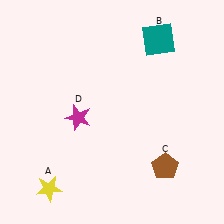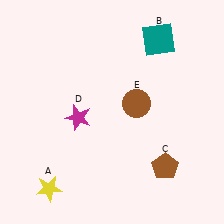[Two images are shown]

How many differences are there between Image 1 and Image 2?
There is 1 difference between the two images.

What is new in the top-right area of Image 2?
A brown circle (E) was added in the top-right area of Image 2.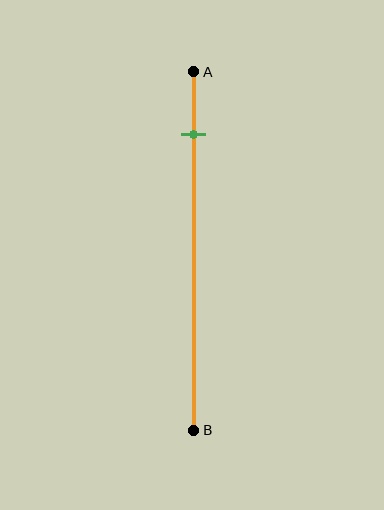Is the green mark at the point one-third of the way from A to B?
No, the mark is at about 20% from A, not at the 33% one-third point.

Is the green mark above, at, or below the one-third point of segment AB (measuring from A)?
The green mark is above the one-third point of segment AB.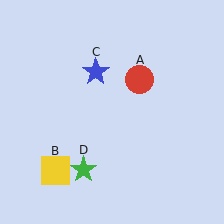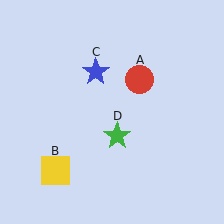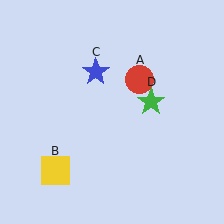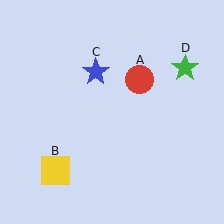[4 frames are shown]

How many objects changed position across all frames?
1 object changed position: green star (object D).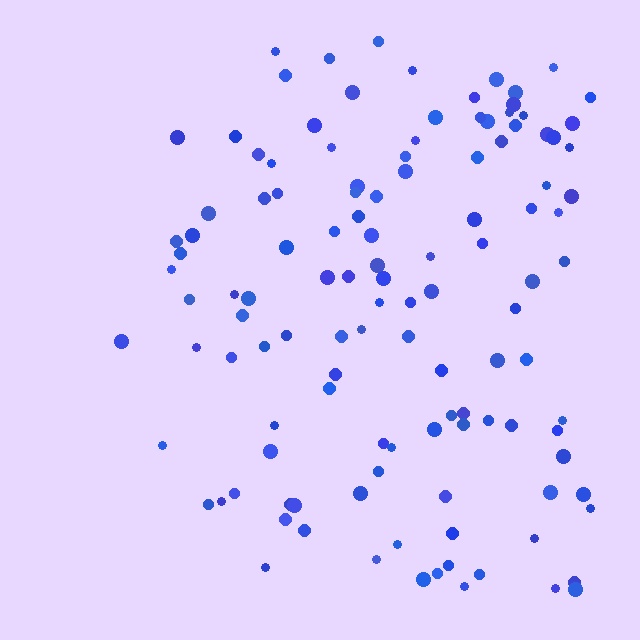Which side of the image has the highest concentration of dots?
The right.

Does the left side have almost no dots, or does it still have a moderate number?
Still a moderate number, just noticeably fewer than the right.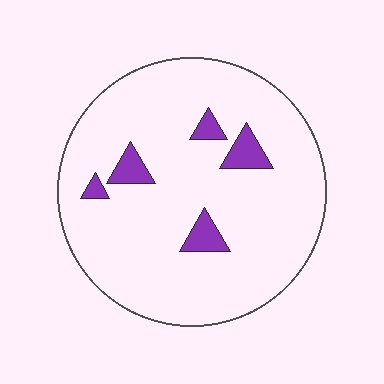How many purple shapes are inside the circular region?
5.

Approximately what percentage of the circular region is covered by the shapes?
Approximately 10%.